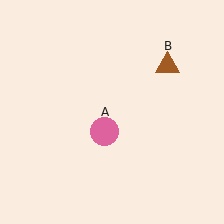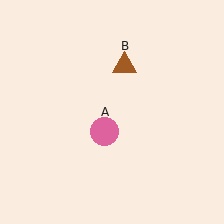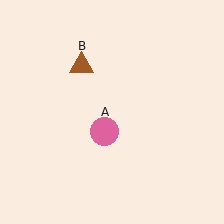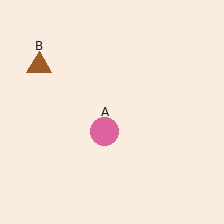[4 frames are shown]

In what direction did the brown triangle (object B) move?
The brown triangle (object B) moved left.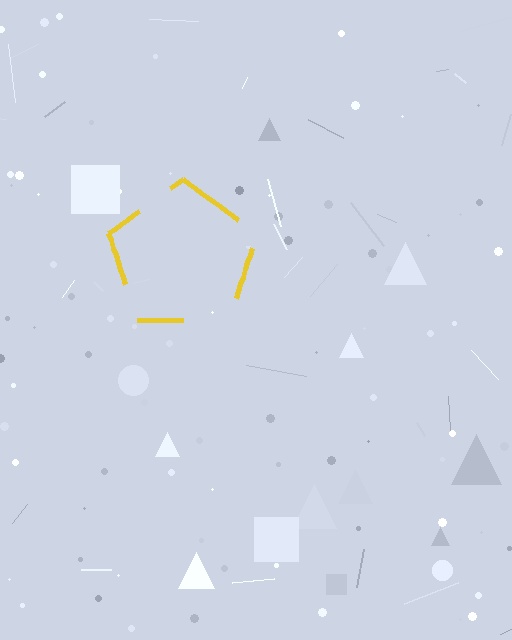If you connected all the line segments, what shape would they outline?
They would outline a pentagon.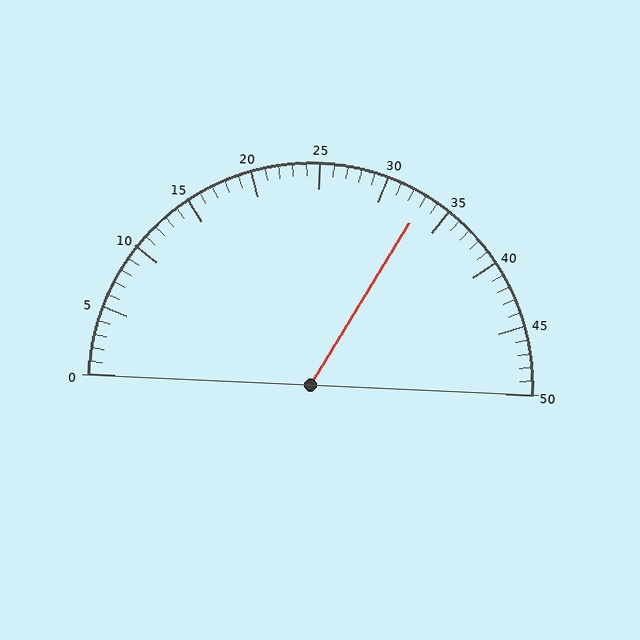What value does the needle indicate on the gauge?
The needle indicates approximately 33.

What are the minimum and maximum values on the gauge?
The gauge ranges from 0 to 50.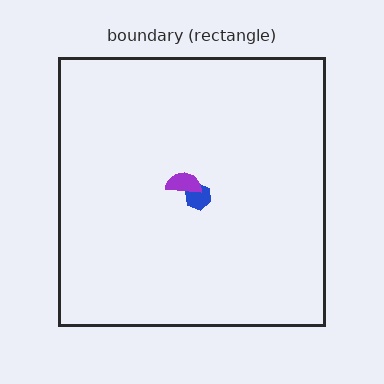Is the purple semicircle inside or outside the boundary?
Inside.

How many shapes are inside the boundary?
2 inside, 0 outside.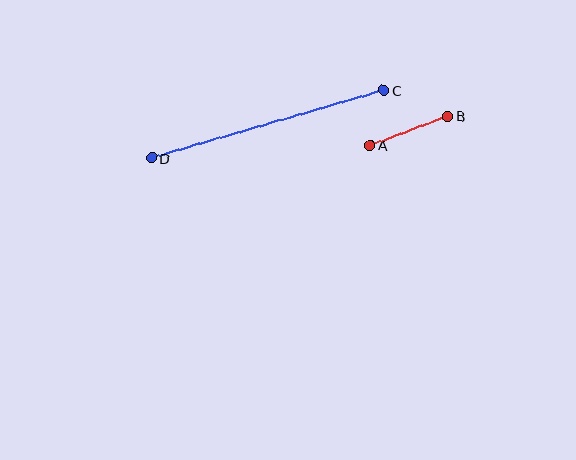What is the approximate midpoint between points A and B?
The midpoint is at approximately (409, 131) pixels.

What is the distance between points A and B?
The distance is approximately 83 pixels.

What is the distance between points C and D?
The distance is approximately 242 pixels.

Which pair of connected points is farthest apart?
Points C and D are farthest apart.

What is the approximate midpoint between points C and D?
The midpoint is at approximately (268, 124) pixels.